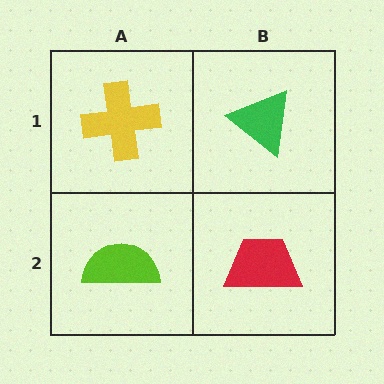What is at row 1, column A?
A yellow cross.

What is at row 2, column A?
A lime semicircle.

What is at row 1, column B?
A green triangle.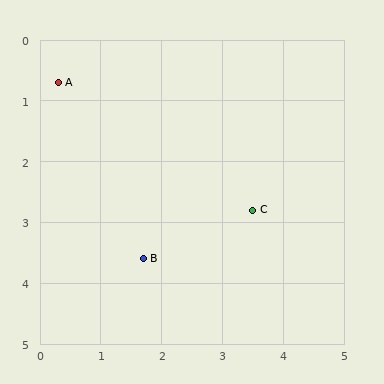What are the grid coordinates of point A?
Point A is at approximately (0.3, 0.7).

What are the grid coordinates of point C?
Point C is at approximately (3.5, 2.8).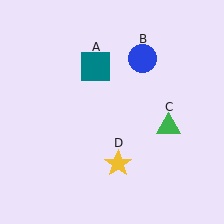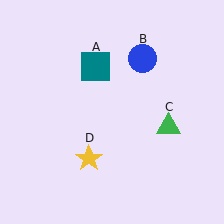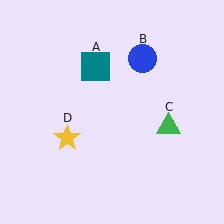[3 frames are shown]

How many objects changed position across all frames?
1 object changed position: yellow star (object D).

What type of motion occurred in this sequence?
The yellow star (object D) rotated clockwise around the center of the scene.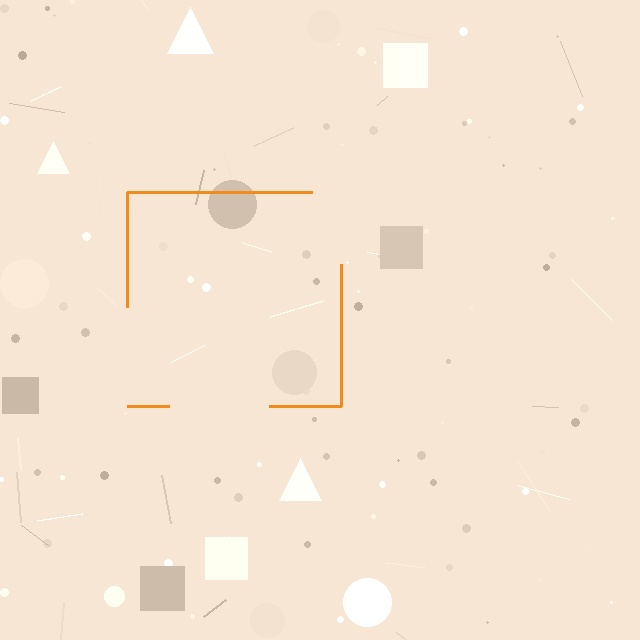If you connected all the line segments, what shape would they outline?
They would outline a square.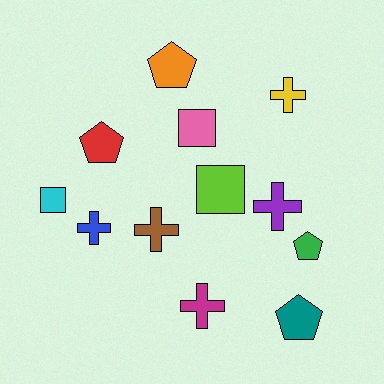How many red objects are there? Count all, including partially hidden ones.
There is 1 red object.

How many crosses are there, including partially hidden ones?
There are 5 crosses.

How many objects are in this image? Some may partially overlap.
There are 12 objects.